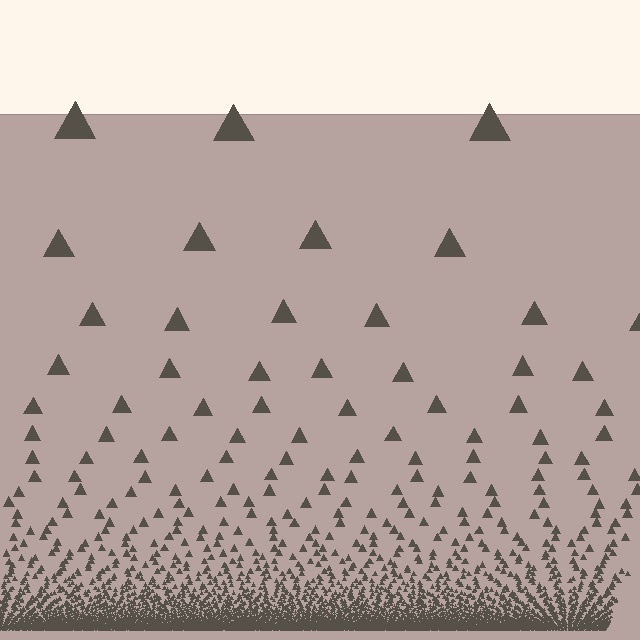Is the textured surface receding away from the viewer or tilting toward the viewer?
The surface appears to tilt toward the viewer. Texture elements get larger and sparser toward the top.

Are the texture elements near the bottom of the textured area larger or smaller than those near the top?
Smaller. The gradient is inverted — elements near the bottom are smaller and denser.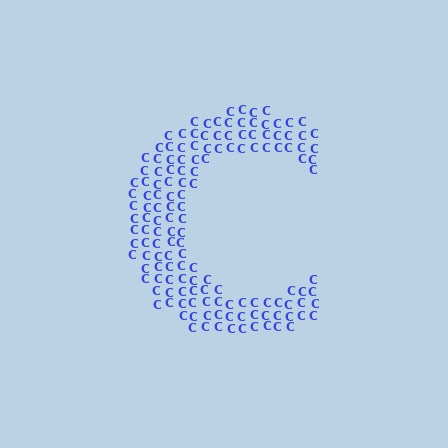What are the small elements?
The small elements are letter C's.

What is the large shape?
The large shape is the letter C.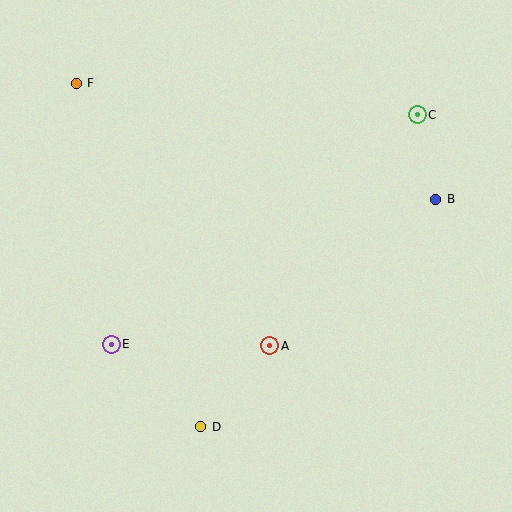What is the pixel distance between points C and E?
The distance between C and E is 383 pixels.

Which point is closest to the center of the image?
Point A at (270, 346) is closest to the center.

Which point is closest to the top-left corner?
Point F is closest to the top-left corner.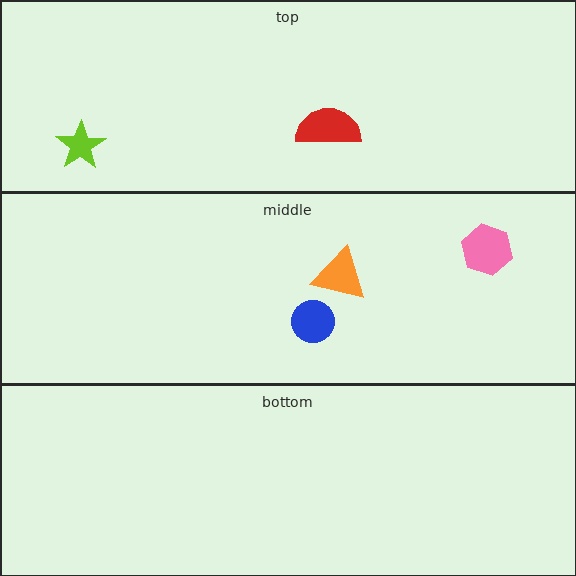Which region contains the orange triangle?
The middle region.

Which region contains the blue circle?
The middle region.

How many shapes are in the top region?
2.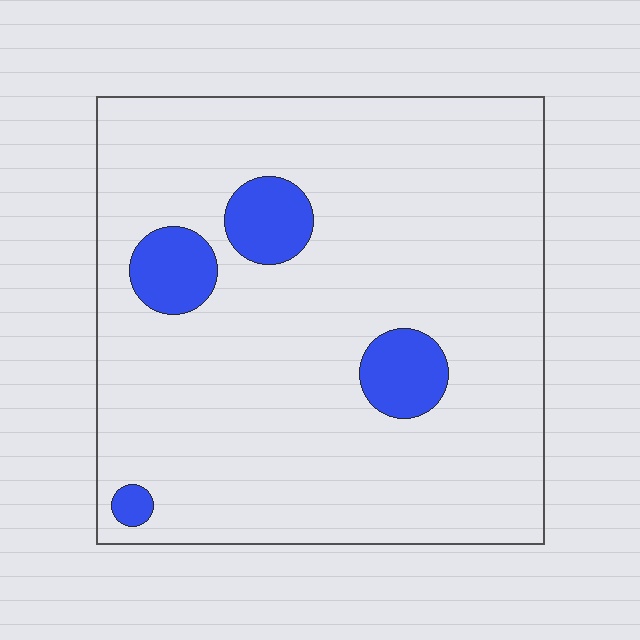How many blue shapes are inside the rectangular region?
4.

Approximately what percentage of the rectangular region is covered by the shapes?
Approximately 10%.